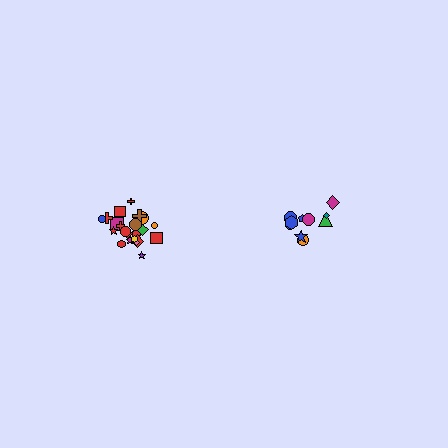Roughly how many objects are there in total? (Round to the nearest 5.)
Roughly 30 objects in total.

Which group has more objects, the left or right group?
The left group.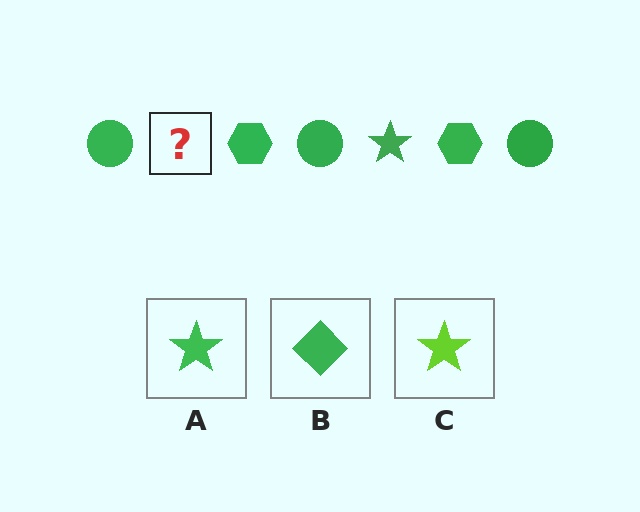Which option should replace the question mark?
Option A.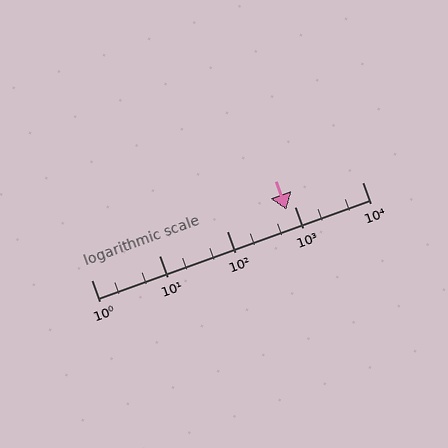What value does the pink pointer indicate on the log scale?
The pointer indicates approximately 770.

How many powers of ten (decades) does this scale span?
The scale spans 4 decades, from 1 to 10000.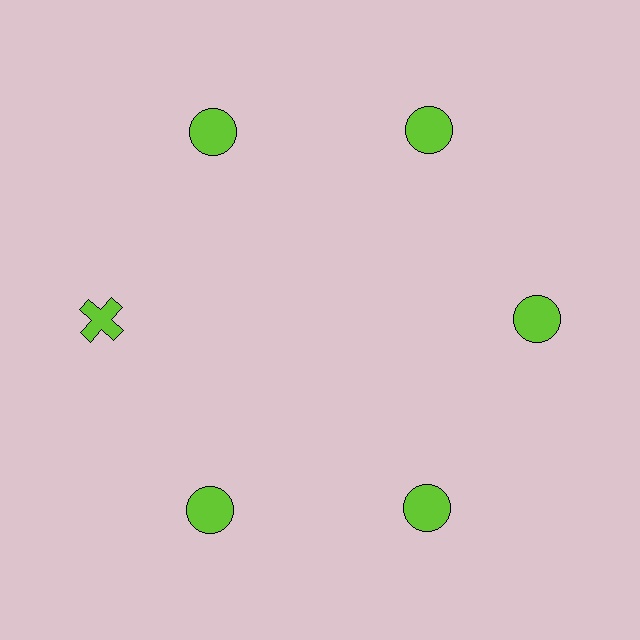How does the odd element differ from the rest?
It has a different shape: cross instead of circle.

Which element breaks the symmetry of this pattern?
The lime cross at roughly the 9 o'clock position breaks the symmetry. All other shapes are lime circles.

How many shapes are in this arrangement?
There are 6 shapes arranged in a ring pattern.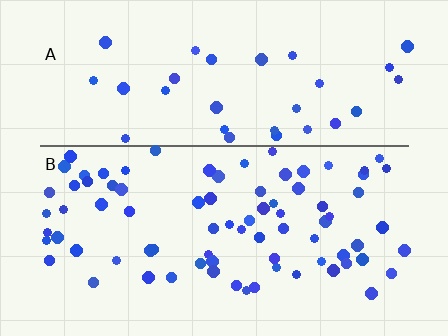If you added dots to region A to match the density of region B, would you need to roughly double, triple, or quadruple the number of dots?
Approximately double.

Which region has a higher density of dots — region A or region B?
B (the bottom).